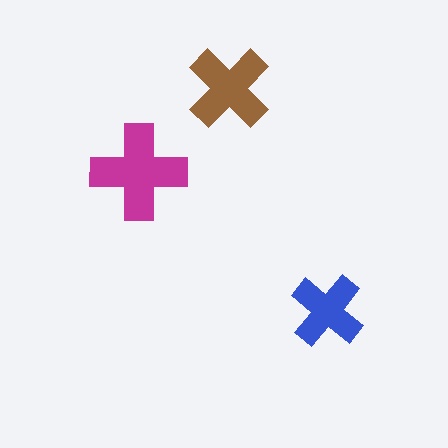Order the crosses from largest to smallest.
the magenta one, the brown one, the blue one.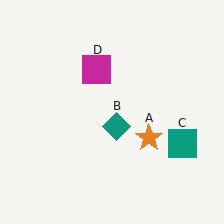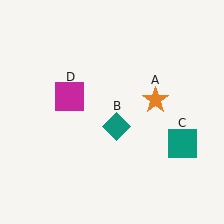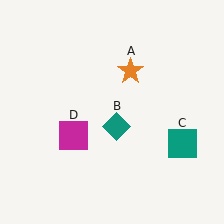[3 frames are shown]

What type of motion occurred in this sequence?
The orange star (object A), magenta square (object D) rotated counterclockwise around the center of the scene.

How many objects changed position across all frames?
2 objects changed position: orange star (object A), magenta square (object D).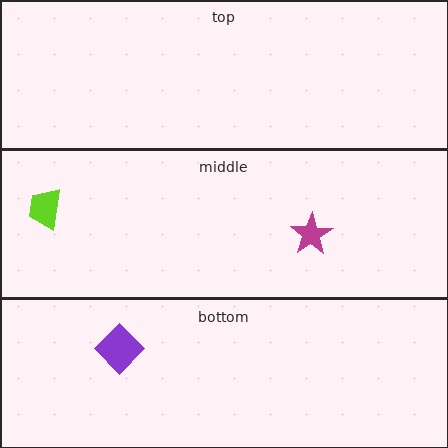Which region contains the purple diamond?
The bottom region.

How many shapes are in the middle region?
2.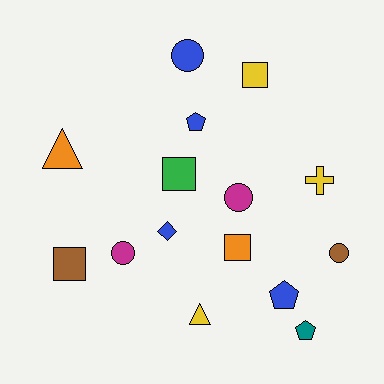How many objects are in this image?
There are 15 objects.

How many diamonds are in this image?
There is 1 diamond.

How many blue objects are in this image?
There are 4 blue objects.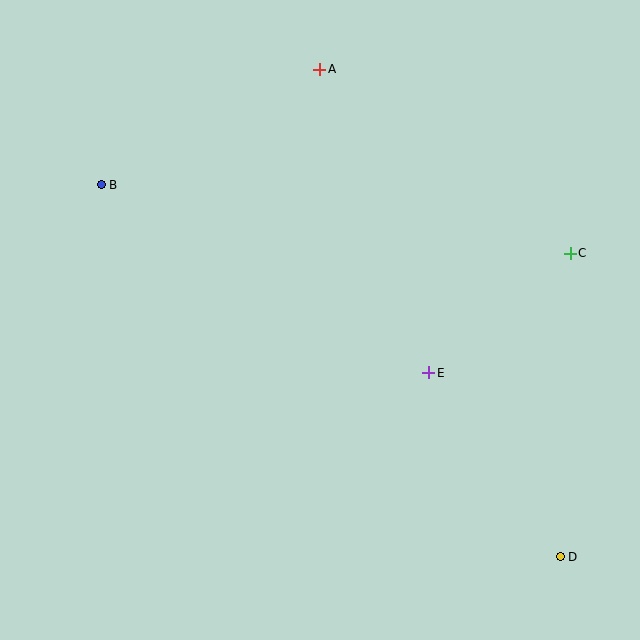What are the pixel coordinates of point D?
Point D is at (560, 557).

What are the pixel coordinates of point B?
Point B is at (101, 185).